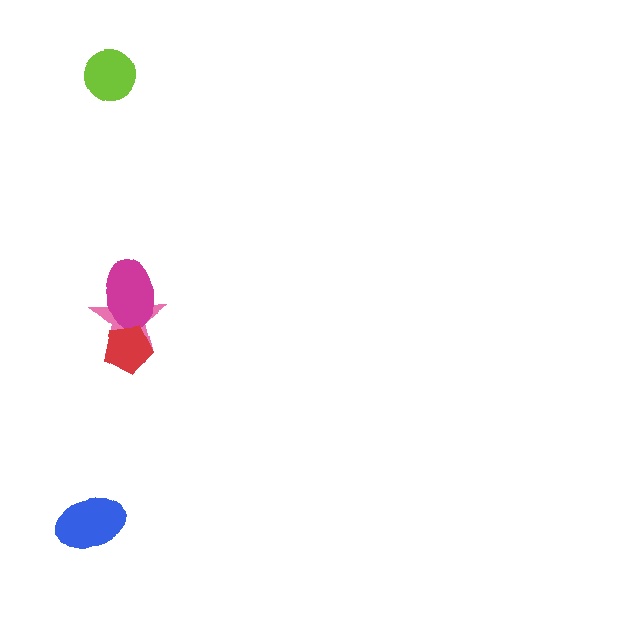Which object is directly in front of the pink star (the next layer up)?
The magenta ellipse is directly in front of the pink star.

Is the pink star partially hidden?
Yes, it is partially covered by another shape.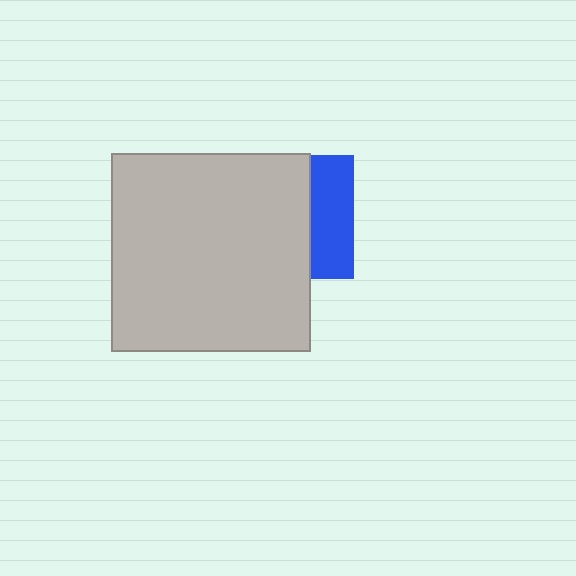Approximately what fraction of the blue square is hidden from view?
Roughly 66% of the blue square is hidden behind the light gray square.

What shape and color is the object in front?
The object in front is a light gray square.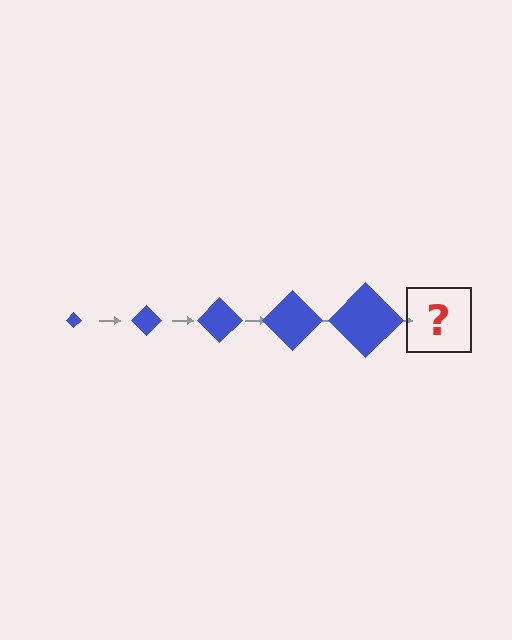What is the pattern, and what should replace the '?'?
The pattern is that the diamond gets progressively larger each step. The '?' should be a blue diamond, larger than the previous one.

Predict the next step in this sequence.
The next step is a blue diamond, larger than the previous one.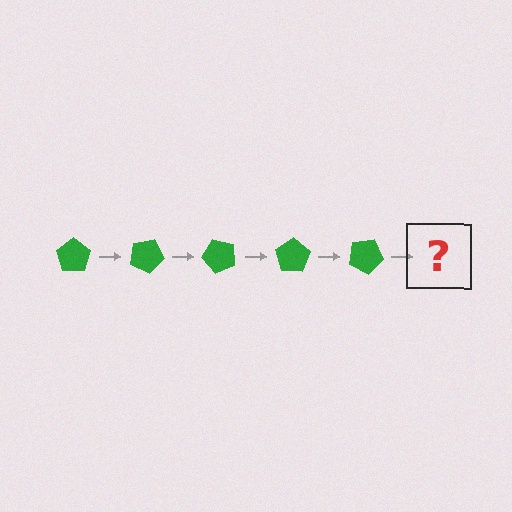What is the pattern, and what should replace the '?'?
The pattern is that the pentagon rotates 25 degrees each step. The '?' should be a green pentagon rotated 125 degrees.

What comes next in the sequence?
The next element should be a green pentagon rotated 125 degrees.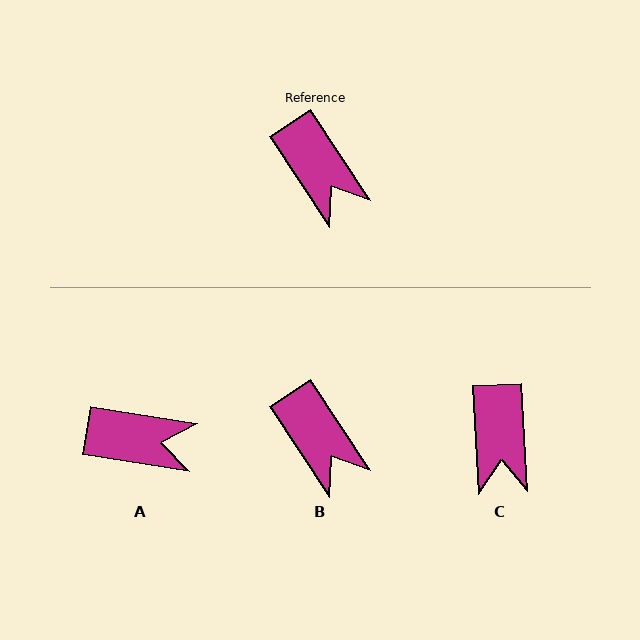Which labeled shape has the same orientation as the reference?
B.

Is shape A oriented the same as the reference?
No, it is off by about 48 degrees.